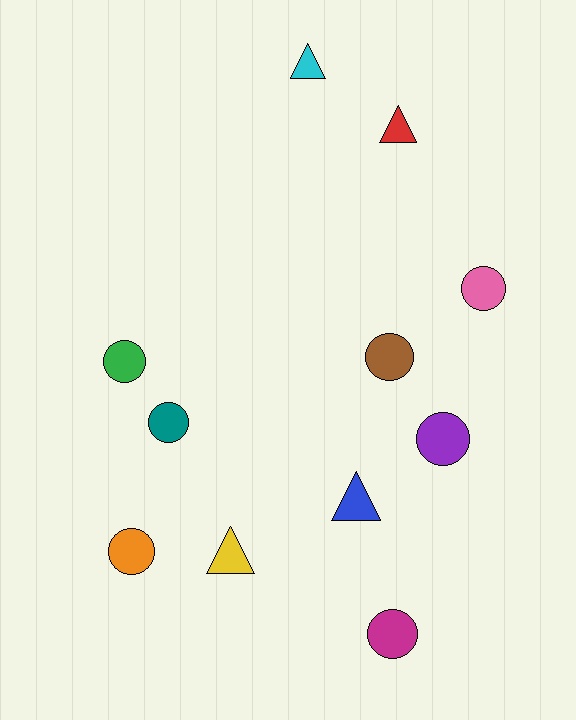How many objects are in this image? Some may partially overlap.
There are 11 objects.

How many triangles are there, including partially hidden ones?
There are 4 triangles.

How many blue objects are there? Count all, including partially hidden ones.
There is 1 blue object.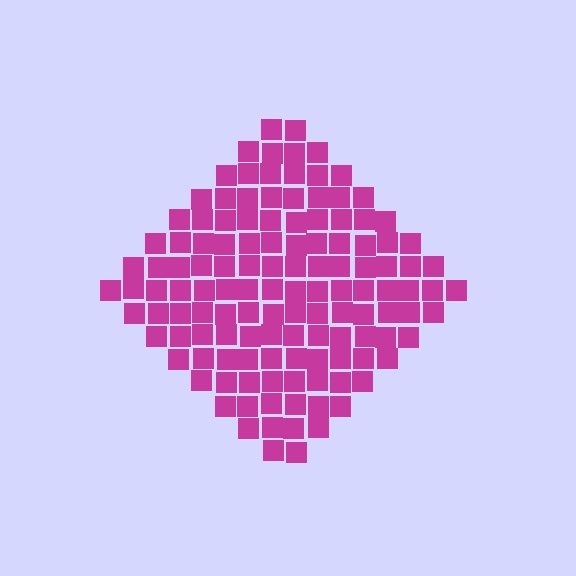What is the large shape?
The large shape is a diamond.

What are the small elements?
The small elements are squares.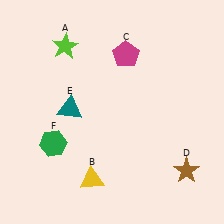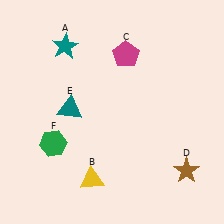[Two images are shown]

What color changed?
The star (A) changed from lime in Image 1 to teal in Image 2.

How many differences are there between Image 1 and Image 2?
There is 1 difference between the two images.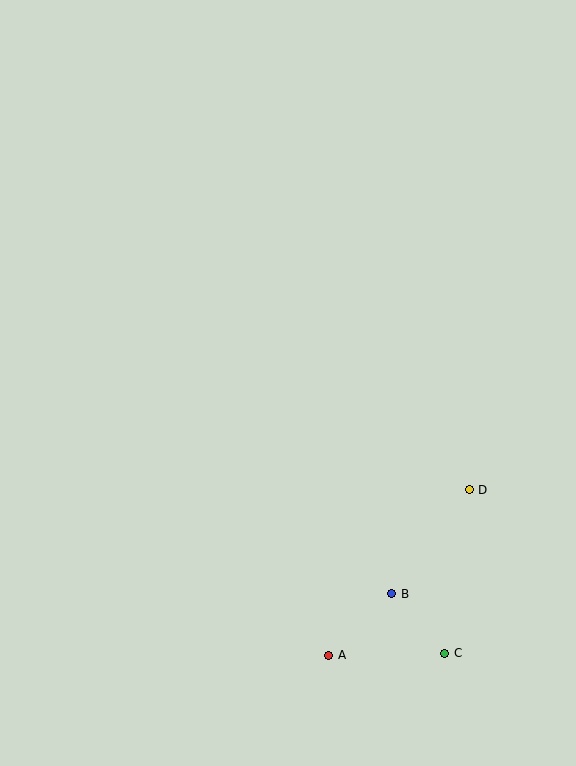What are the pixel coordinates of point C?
Point C is at (445, 653).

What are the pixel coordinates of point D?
Point D is at (469, 490).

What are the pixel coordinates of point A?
Point A is at (329, 655).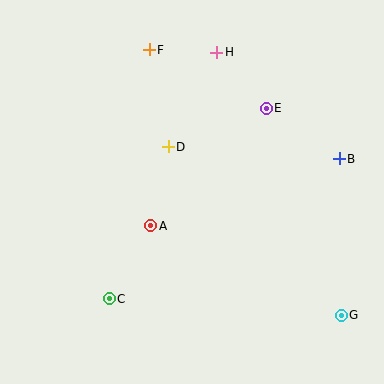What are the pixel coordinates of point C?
Point C is at (109, 299).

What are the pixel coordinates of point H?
Point H is at (217, 52).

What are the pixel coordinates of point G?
Point G is at (341, 315).